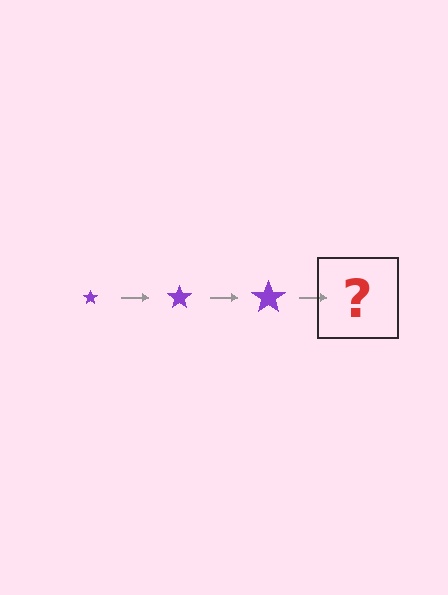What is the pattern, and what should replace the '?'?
The pattern is that the star gets progressively larger each step. The '?' should be a purple star, larger than the previous one.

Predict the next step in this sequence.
The next step is a purple star, larger than the previous one.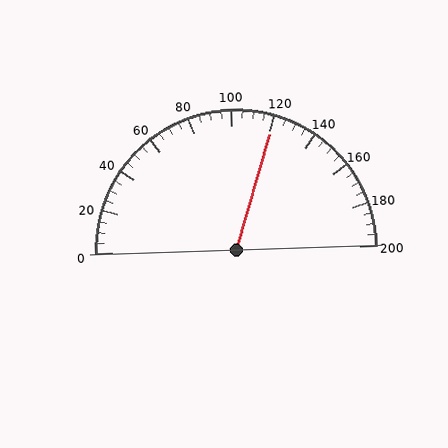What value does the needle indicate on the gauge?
The needle indicates approximately 120.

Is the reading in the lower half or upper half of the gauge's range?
The reading is in the upper half of the range (0 to 200).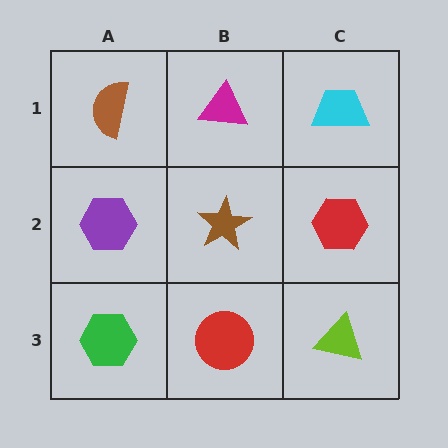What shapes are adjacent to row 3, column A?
A purple hexagon (row 2, column A), a red circle (row 3, column B).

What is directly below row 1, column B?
A brown star.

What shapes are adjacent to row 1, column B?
A brown star (row 2, column B), a brown semicircle (row 1, column A), a cyan trapezoid (row 1, column C).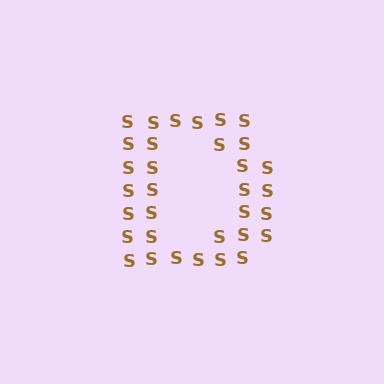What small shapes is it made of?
It is made of small letter S's.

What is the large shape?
The large shape is the letter D.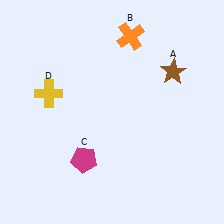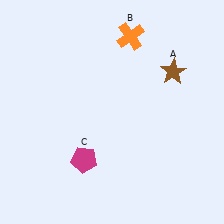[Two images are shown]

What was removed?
The yellow cross (D) was removed in Image 2.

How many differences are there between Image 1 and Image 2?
There is 1 difference between the two images.